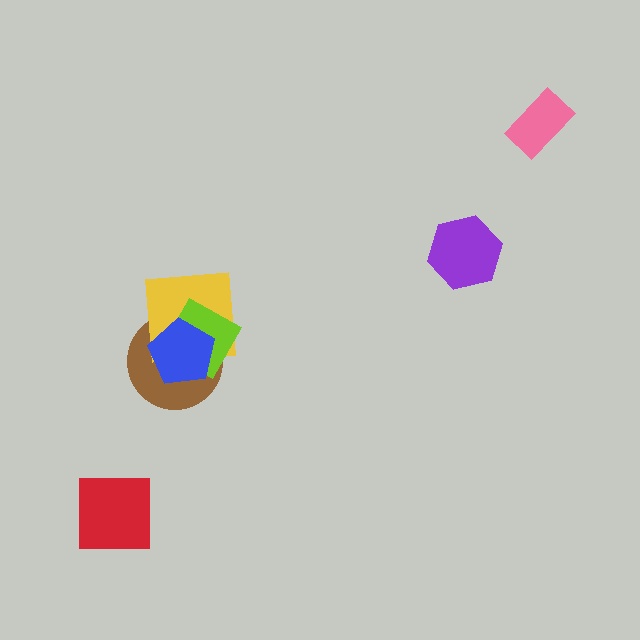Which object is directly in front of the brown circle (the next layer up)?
The yellow square is directly in front of the brown circle.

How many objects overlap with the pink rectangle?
0 objects overlap with the pink rectangle.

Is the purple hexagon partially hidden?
No, no other shape covers it.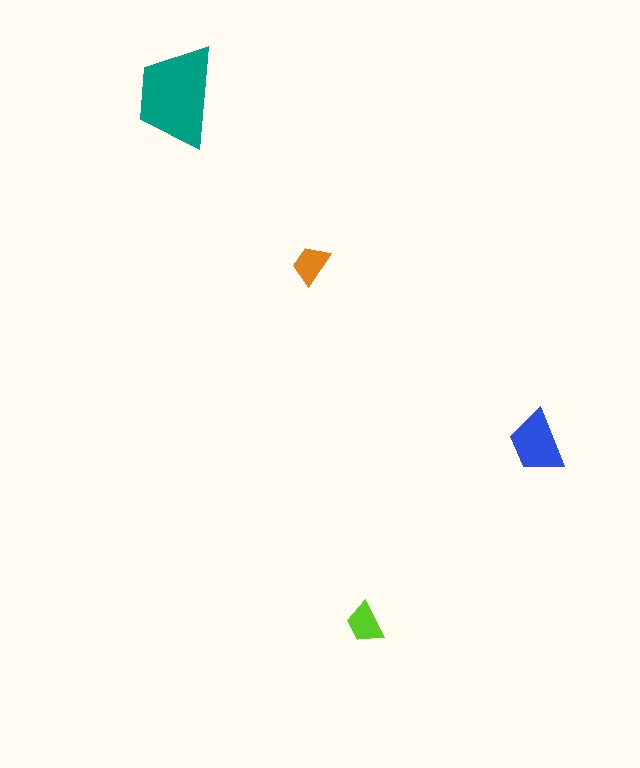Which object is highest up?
The teal trapezoid is topmost.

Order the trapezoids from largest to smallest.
the teal one, the blue one, the lime one, the orange one.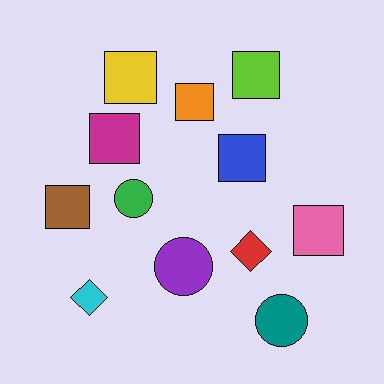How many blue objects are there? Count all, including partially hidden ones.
There is 1 blue object.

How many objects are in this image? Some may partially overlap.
There are 12 objects.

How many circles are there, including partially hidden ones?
There are 3 circles.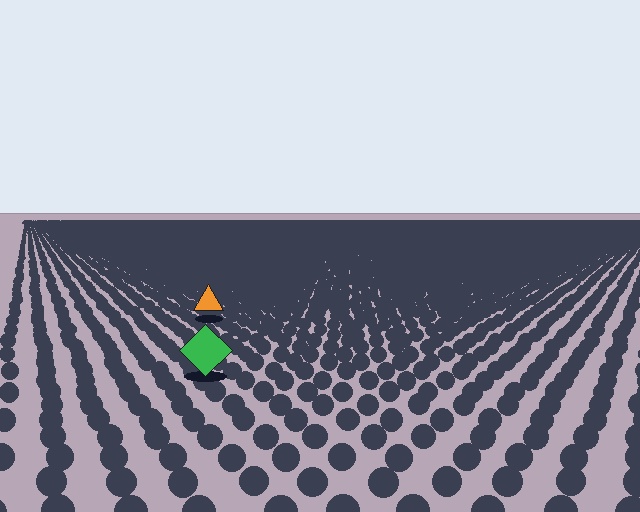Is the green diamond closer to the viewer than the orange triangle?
Yes. The green diamond is closer — you can tell from the texture gradient: the ground texture is coarser near it.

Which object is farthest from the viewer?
The orange triangle is farthest from the viewer. It appears smaller and the ground texture around it is denser.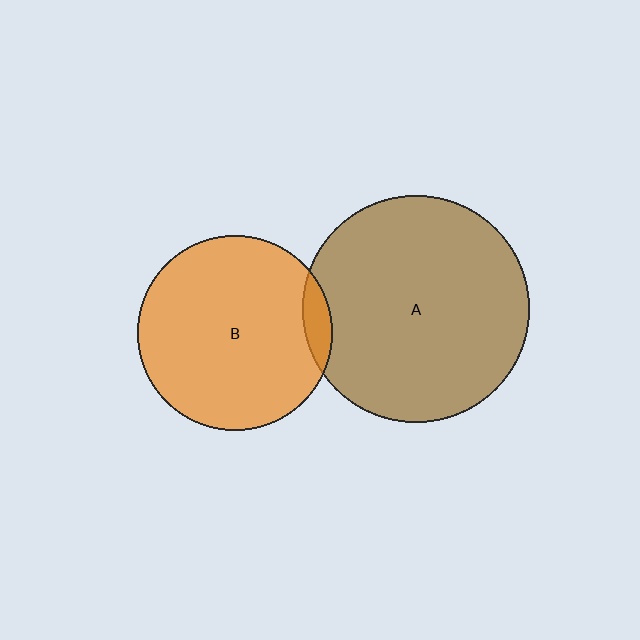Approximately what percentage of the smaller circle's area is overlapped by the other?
Approximately 5%.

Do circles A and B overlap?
Yes.